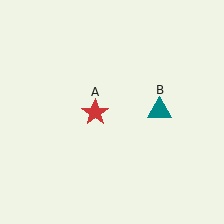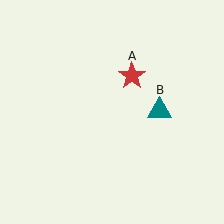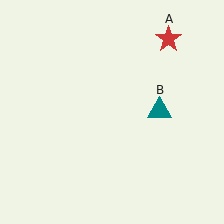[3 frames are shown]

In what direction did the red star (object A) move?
The red star (object A) moved up and to the right.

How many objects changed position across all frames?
1 object changed position: red star (object A).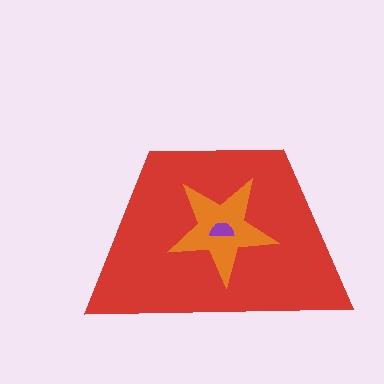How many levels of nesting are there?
3.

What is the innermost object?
The purple semicircle.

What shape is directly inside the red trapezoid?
The orange star.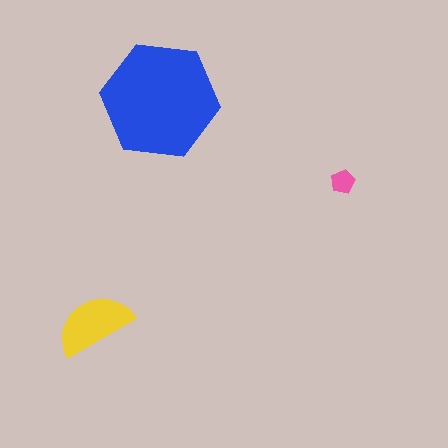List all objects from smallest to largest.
The pink pentagon, the yellow semicircle, the blue hexagon.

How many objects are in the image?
There are 3 objects in the image.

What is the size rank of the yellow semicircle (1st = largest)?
2nd.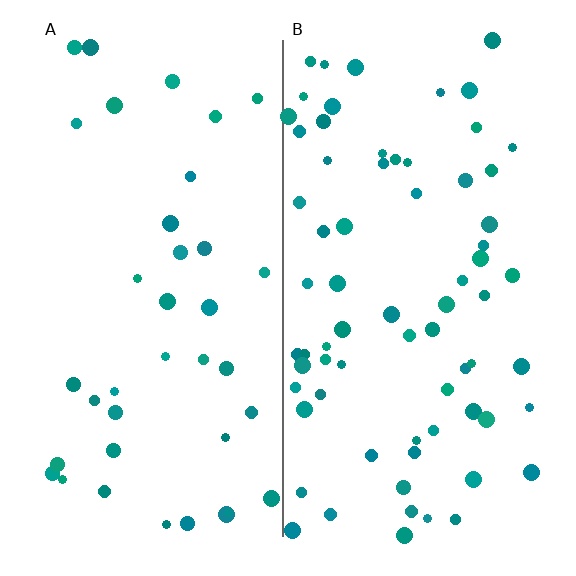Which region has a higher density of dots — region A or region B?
B (the right).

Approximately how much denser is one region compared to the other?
Approximately 1.9× — region B over region A.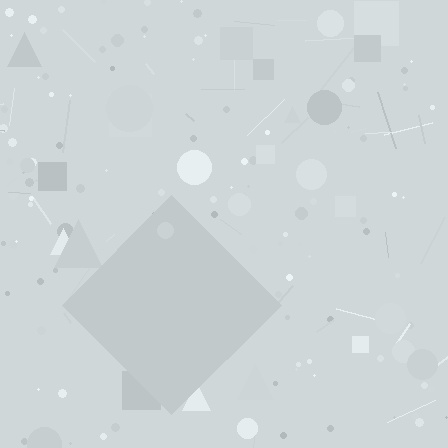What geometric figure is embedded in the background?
A diamond is embedded in the background.